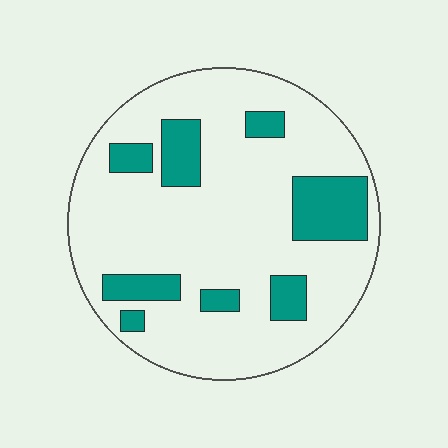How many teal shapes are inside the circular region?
8.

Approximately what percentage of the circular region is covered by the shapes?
Approximately 20%.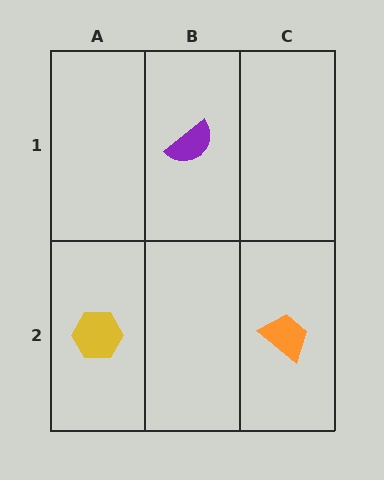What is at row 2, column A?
A yellow hexagon.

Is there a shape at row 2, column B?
No, that cell is empty.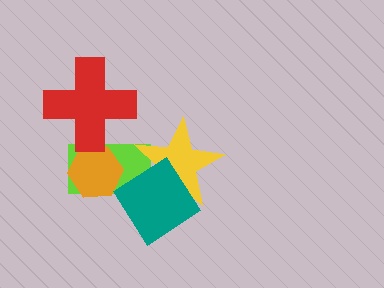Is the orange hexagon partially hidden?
Yes, it is partially covered by another shape.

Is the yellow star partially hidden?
Yes, it is partially covered by another shape.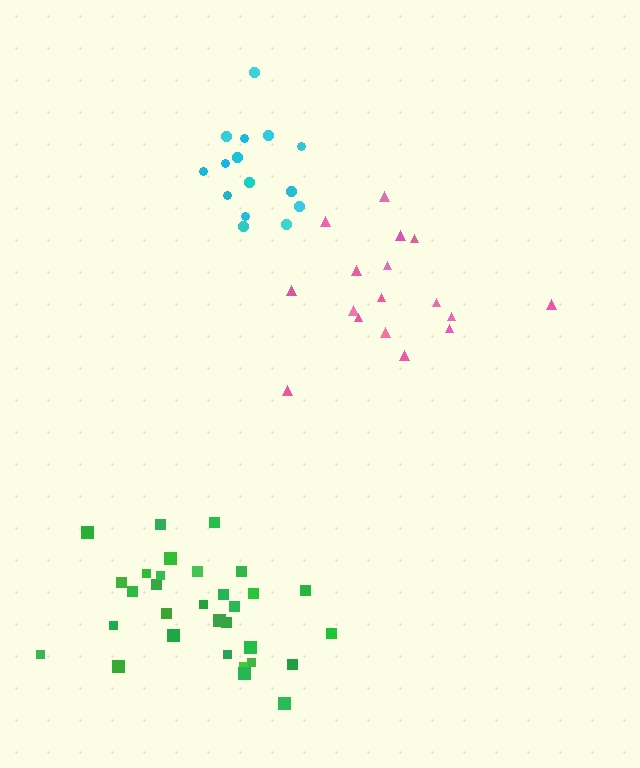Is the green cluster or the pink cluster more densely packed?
Green.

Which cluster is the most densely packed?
Cyan.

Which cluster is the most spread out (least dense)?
Pink.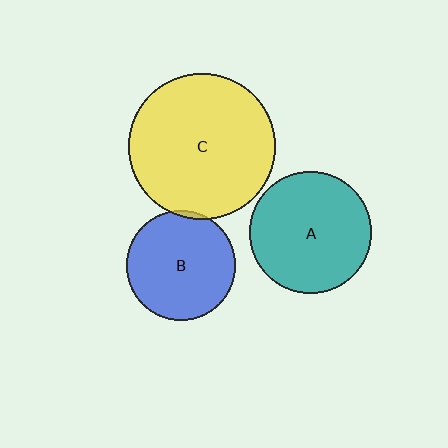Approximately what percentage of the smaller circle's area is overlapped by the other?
Approximately 5%.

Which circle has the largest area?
Circle C (yellow).